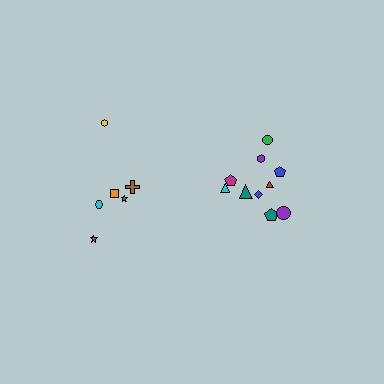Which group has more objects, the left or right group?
The right group.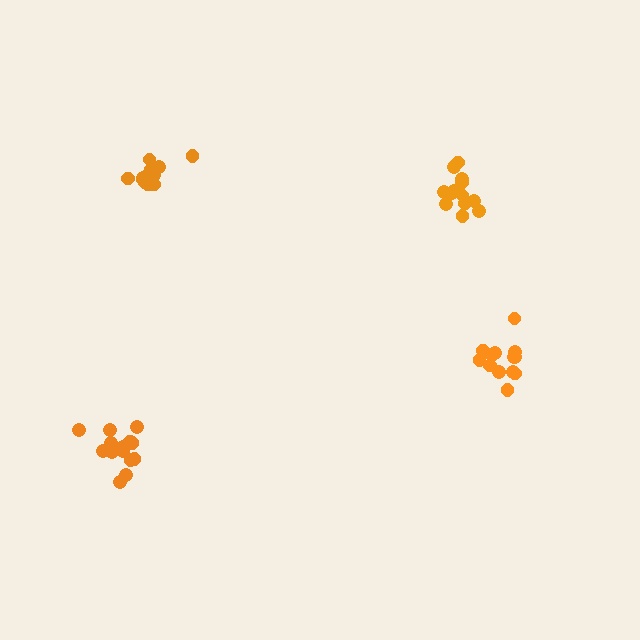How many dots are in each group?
Group 1: 13 dots, Group 2: 15 dots, Group 3: 13 dots, Group 4: 13 dots (54 total).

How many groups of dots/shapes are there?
There are 4 groups.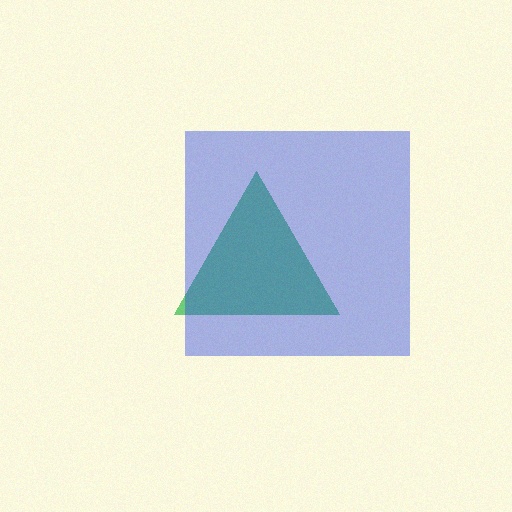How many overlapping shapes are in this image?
There are 2 overlapping shapes in the image.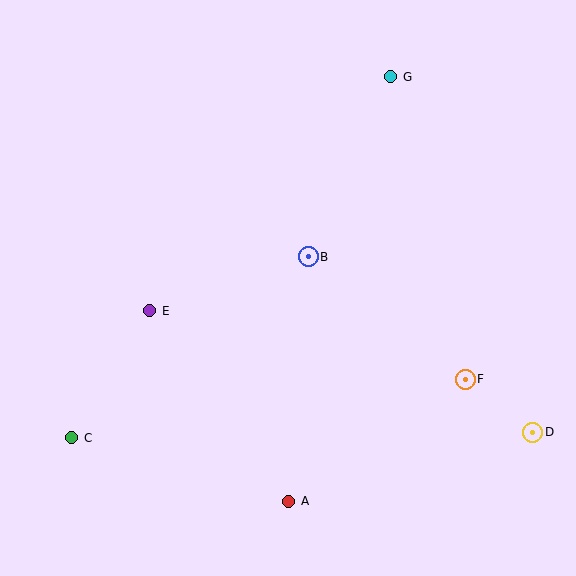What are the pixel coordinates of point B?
Point B is at (308, 257).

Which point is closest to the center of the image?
Point B at (308, 257) is closest to the center.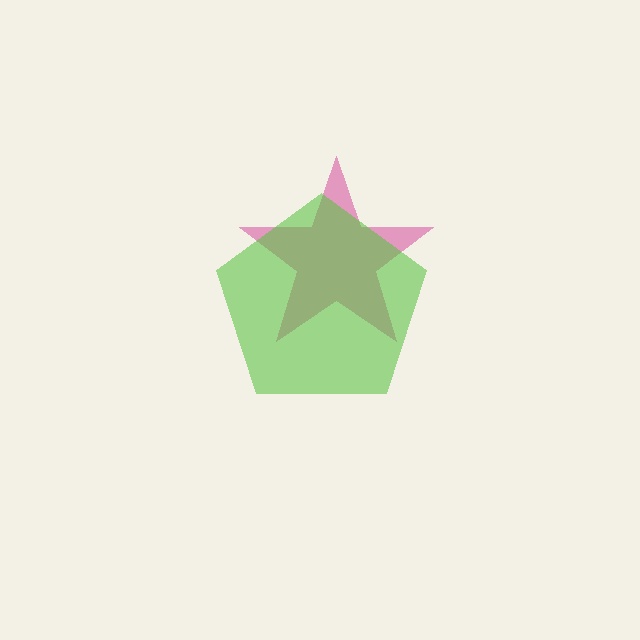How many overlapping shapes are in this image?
There are 2 overlapping shapes in the image.